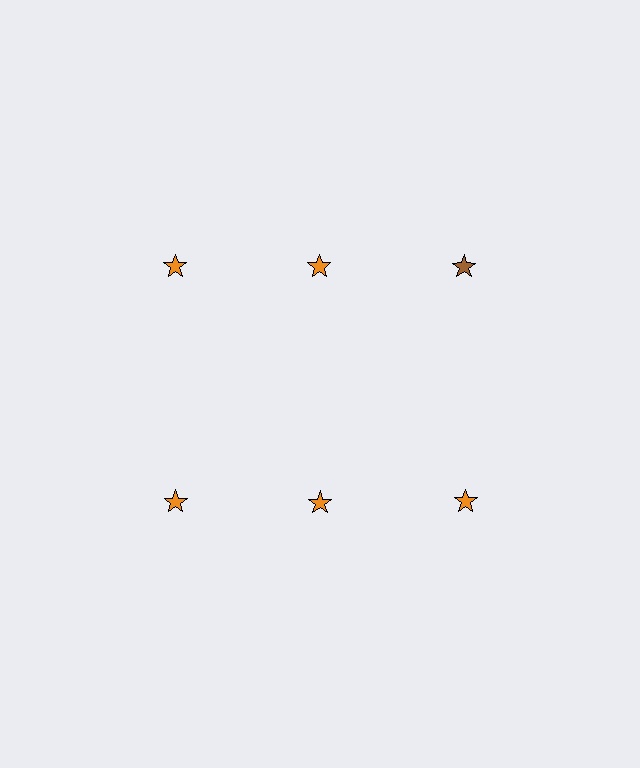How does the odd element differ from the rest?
It has a different color: brown instead of orange.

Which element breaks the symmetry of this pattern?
The brown star in the top row, center column breaks the symmetry. All other shapes are orange stars.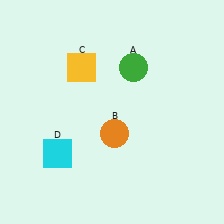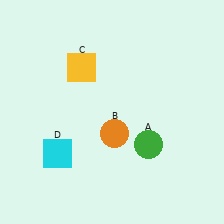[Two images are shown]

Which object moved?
The green circle (A) moved down.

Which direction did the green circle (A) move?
The green circle (A) moved down.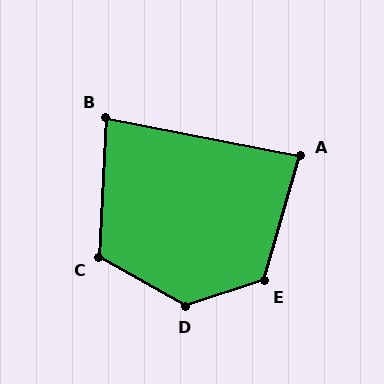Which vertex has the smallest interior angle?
B, at approximately 82 degrees.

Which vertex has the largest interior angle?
D, at approximately 133 degrees.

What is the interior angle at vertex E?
Approximately 124 degrees (obtuse).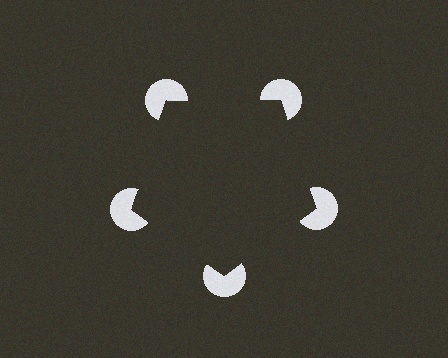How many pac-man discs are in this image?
There are 5 — one at each vertex of the illusory pentagon.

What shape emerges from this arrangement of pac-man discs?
An illusory pentagon — its edges are inferred from the aligned wedge cuts in the pac-man discs, not physically drawn.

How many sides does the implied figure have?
5 sides.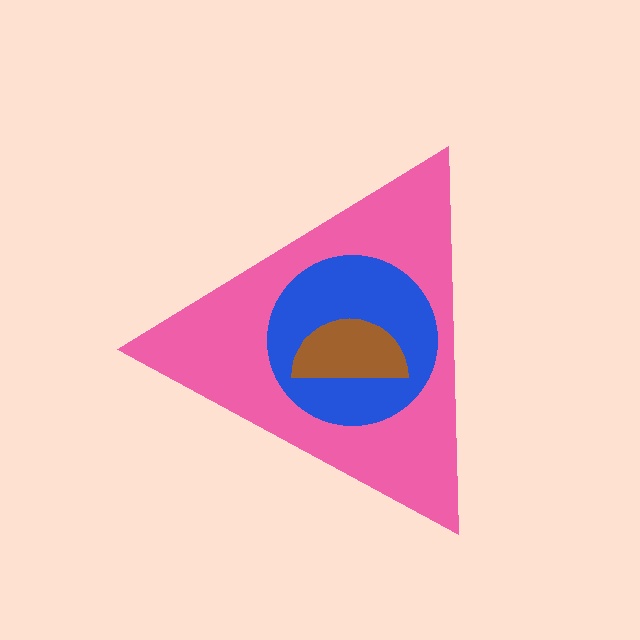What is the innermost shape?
The brown semicircle.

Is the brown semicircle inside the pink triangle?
Yes.